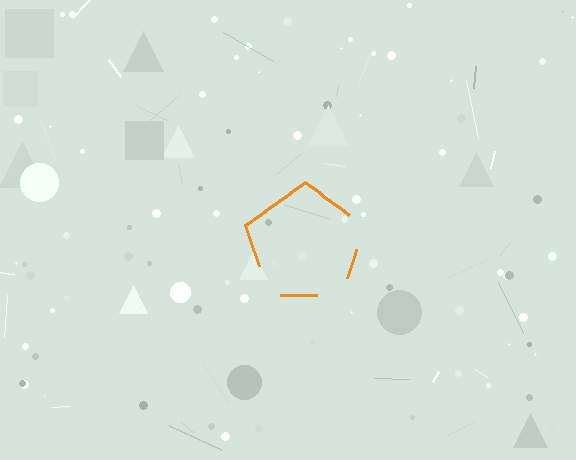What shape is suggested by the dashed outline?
The dashed outline suggests a pentagon.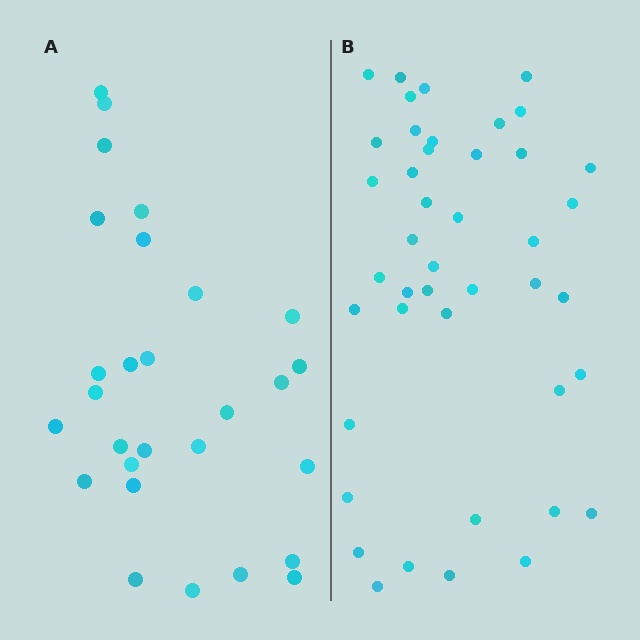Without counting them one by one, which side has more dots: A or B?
Region B (the right region) has more dots.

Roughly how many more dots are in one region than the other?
Region B has approximately 15 more dots than region A.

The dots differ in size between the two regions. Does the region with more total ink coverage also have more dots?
No. Region A has more total ink coverage because its dots are larger, but region B actually contains more individual dots. Total area can be misleading — the number of items is what matters here.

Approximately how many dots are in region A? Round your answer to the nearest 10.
About 30 dots. (The exact count is 28, which rounds to 30.)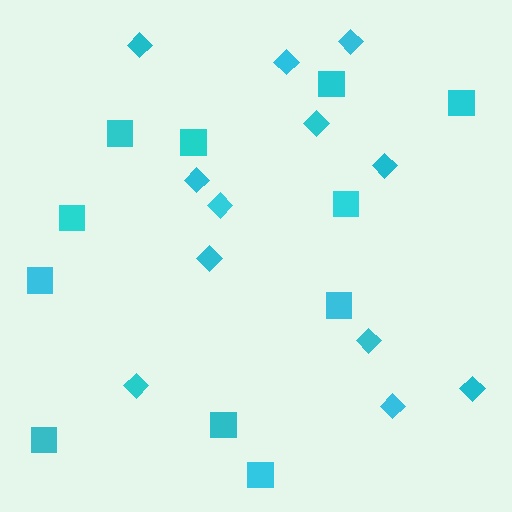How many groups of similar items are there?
There are 2 groups: one group of diamonds (12) and one group of squares (11).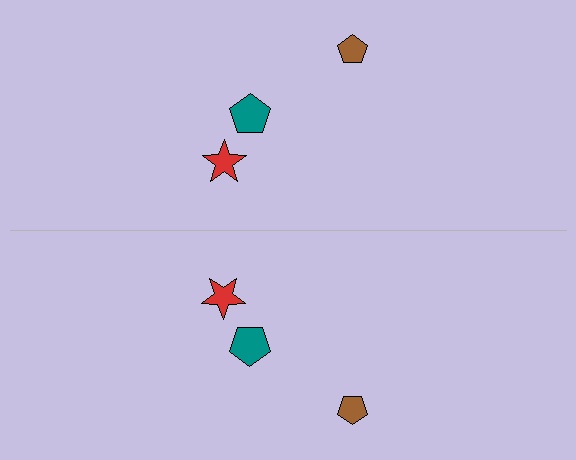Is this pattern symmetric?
Yes, this pattern has bilateral (reflection) symmetry.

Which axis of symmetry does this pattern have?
The pattern has a horizontal axis of symmetry running through the center of the image.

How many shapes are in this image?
There are 6 shapes in this image.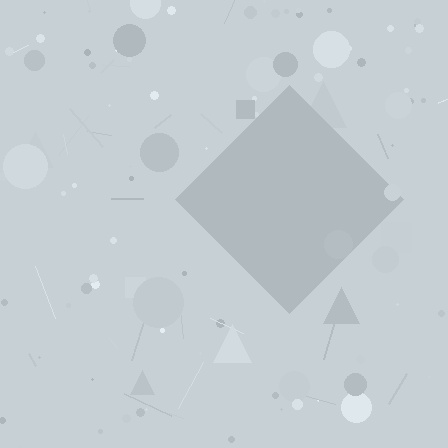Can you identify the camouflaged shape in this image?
The camouflaged shape is a diamond.